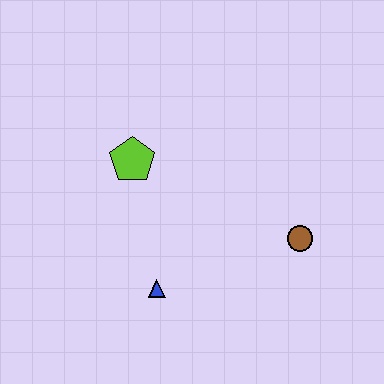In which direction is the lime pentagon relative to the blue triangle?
The lime pentagon is above the blue triangle.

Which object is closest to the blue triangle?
The lime pentagon is closest to the blue triangle.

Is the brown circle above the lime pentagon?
No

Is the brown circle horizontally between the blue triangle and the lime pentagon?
No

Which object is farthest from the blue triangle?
The brown circle is farthest from the blue triangle.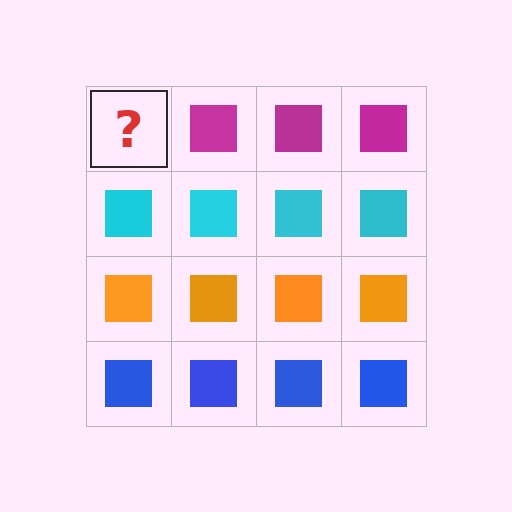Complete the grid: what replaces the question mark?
The question mark should be replaced with a magenta square.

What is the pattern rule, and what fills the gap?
The rule is that each row has a consistent color. The gap should be filled with a magenta square.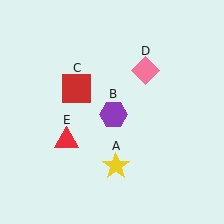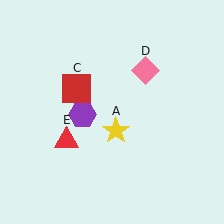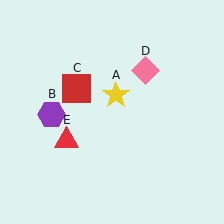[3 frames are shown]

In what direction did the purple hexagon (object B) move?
The purple hexagon (object B) moved left.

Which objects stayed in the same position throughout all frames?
Red square (object C) and pink diamond (object D) and red triangle (object E) remained stationary.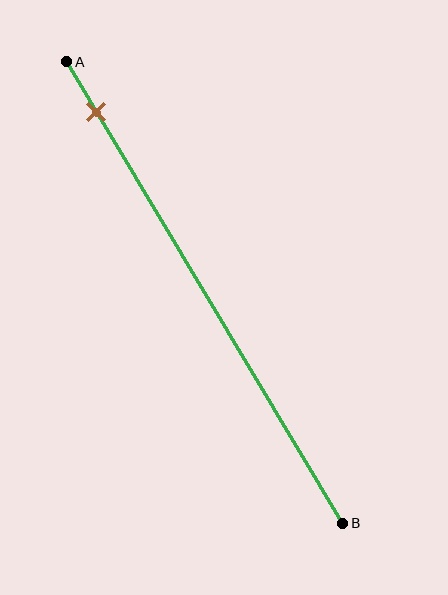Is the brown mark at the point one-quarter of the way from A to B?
No, the mark is at about 10% from A, not at the 25% one-quarter point.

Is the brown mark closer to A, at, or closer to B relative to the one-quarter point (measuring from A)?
The brown mark is closer to point A than the one-quarter point of segment AB.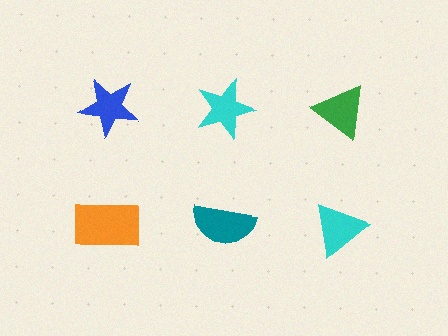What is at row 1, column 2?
A cyan star.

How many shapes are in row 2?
3 shapes.